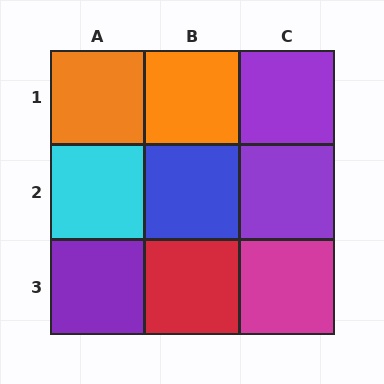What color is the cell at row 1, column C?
Purple.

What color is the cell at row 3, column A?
Purple.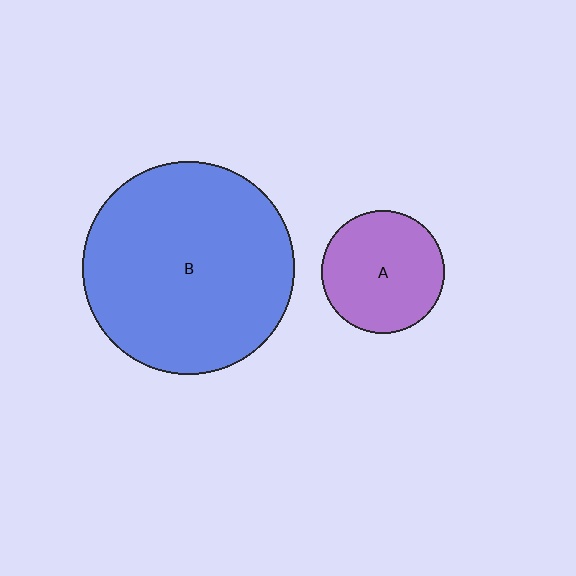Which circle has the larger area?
Circle B (blue).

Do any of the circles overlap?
No, none of the circles overlap.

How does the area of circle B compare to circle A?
Approximately 3.0 times.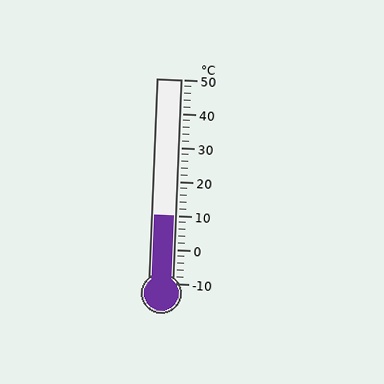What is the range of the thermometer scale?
The thermometer scale ranges from -10°C to 50°C.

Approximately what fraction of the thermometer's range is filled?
The thermometer is filled to approximately 35% of its range.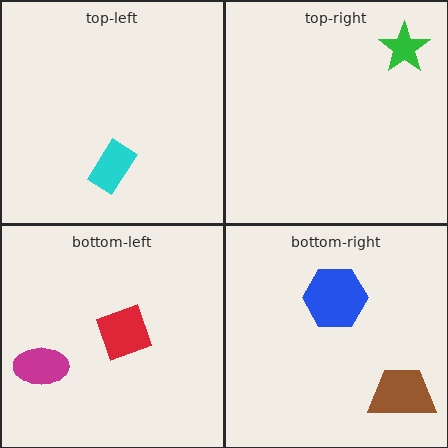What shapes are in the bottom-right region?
The blue hexagon, the brown trapezoid.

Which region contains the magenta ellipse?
The bottom-left region.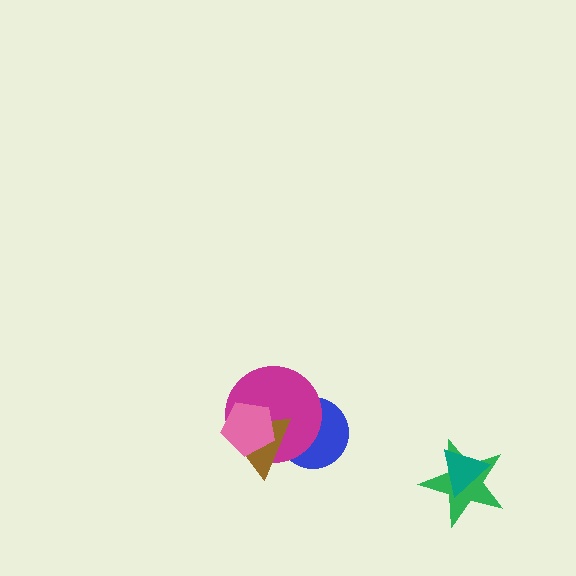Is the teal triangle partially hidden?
No, no other shape covers it.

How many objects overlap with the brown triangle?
3 objects overlap with the brown triangle.